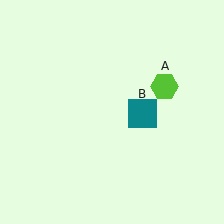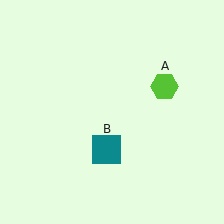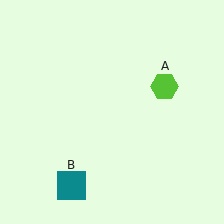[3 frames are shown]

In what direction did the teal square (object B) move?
The teal square (object B) moved down and to the left.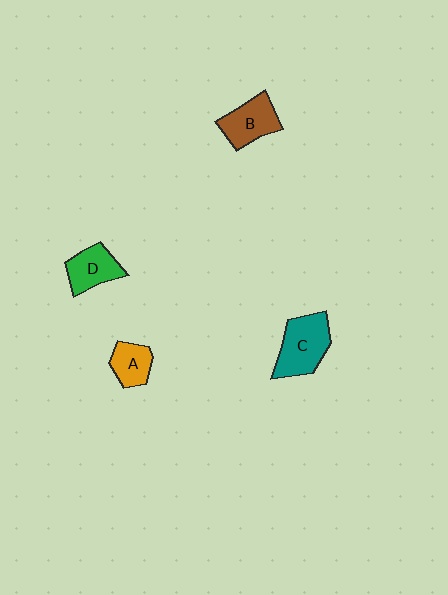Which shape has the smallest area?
Shape A (orange).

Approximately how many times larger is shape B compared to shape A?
Approximately 1.4 times.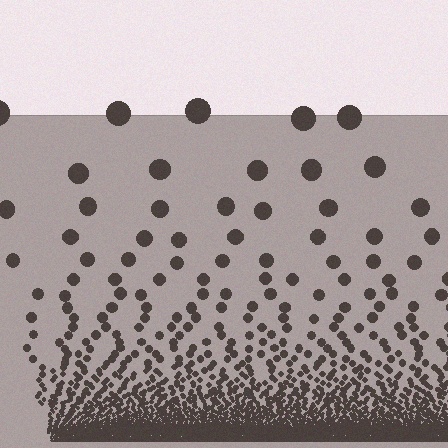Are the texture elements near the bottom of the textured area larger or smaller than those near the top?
Smaller. The gradient is inverted — elements near the bottom are smaller and denser.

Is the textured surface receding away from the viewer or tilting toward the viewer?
The surface appears to tilt toward the viewer. Texture elements get larger and sparser toward the top.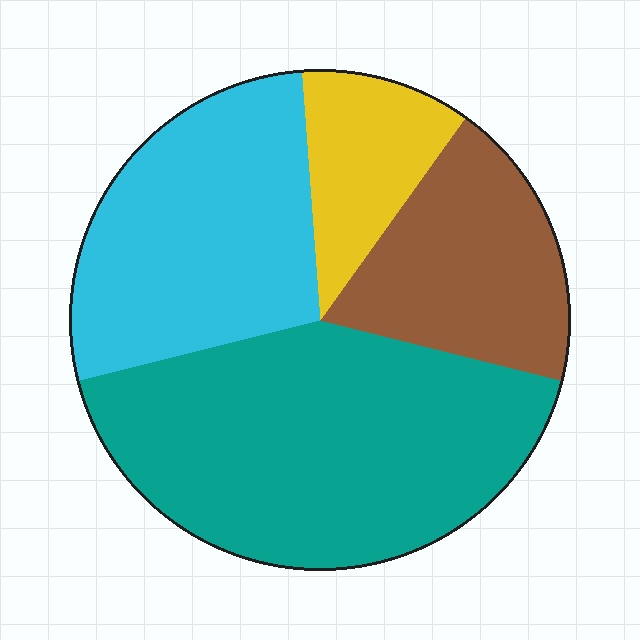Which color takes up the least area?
Yellow, at roughly 10%.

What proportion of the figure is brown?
Brown covers about 20% of the figure.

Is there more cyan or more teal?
Teal.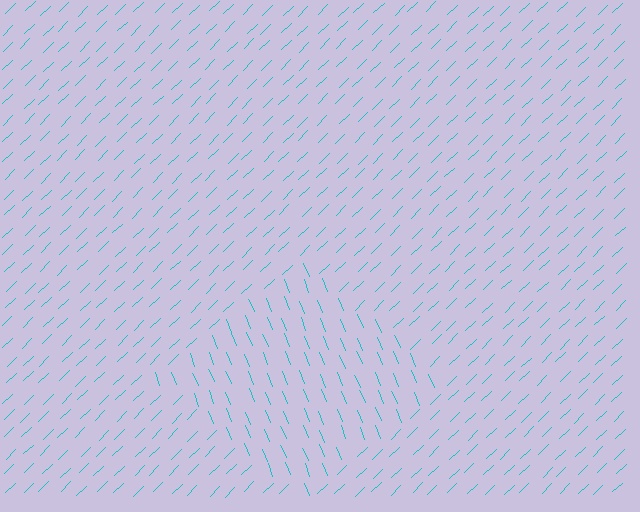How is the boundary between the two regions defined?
The boundary is defined purely by a change in line orientation (approximately 68 degrees difference). All lines are the same color and thickness.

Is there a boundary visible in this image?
Yes, there is a texture boundary formed by a change in line orientation.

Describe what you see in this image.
The image is filled with small cyan line segments. A diamond region in the image has lines oriented differently from the surrounding lines, creating a visible texture boundary.